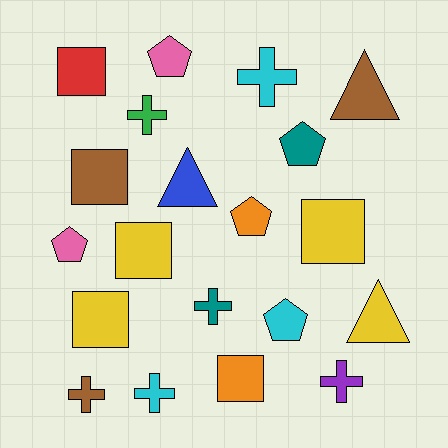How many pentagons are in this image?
There are 5 pentagons.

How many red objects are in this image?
There is 1 red object.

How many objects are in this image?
There are 20 objects.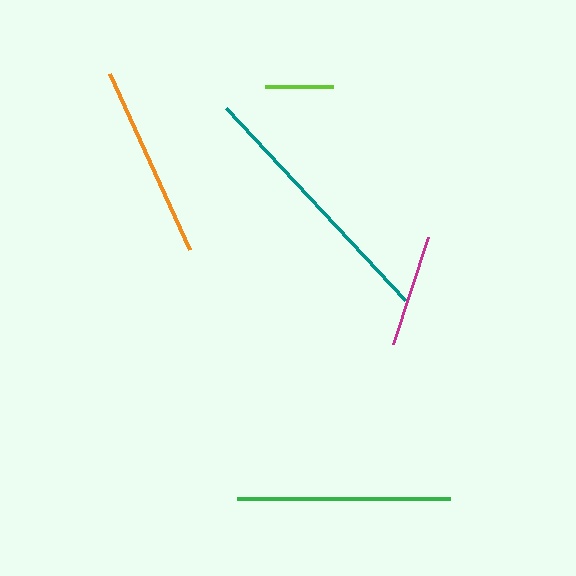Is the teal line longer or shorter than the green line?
The teal line is longer than the green line.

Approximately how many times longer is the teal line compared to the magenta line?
The teal line is approximately 2.3 times the length of the magenta line.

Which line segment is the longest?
The teal line is the longest at approximately 262 pixels.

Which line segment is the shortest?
The lime line is the shortest at approximately 67 pixels.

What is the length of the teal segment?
The teal segment is approximately 262 pixels long.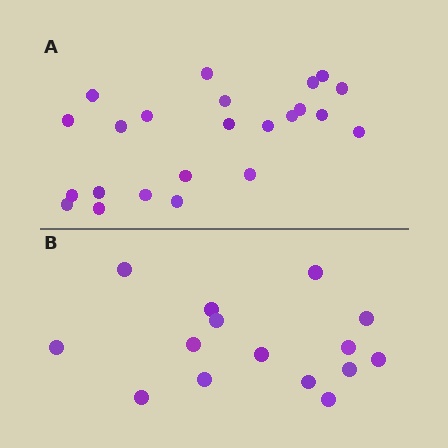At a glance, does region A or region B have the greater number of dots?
Region A (the top region) has more dots.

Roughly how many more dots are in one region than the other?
Region A has roughly 8 or so more dots than region B.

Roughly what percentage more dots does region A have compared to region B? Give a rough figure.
About 55% more.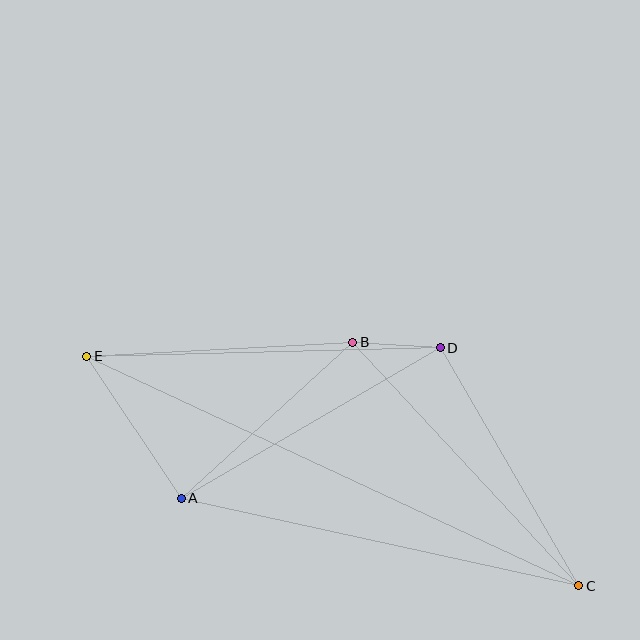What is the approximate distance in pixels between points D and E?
The distance between D and E is approximately 353 pixels.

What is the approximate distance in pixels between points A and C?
The distance between A and C is approximately 407 pixels.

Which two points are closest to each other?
Points B and D are closest to each other.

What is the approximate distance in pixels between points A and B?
The distance between A and B is approximately 232 pixels.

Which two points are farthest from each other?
Points C and E are farthest from each other.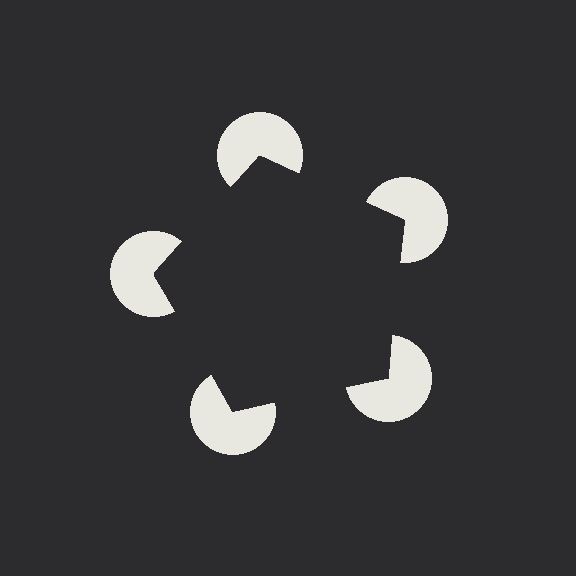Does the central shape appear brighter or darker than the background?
It typically appears slightly darker than the background, even though no actual brightness change is drawn.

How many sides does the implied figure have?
5 sides.